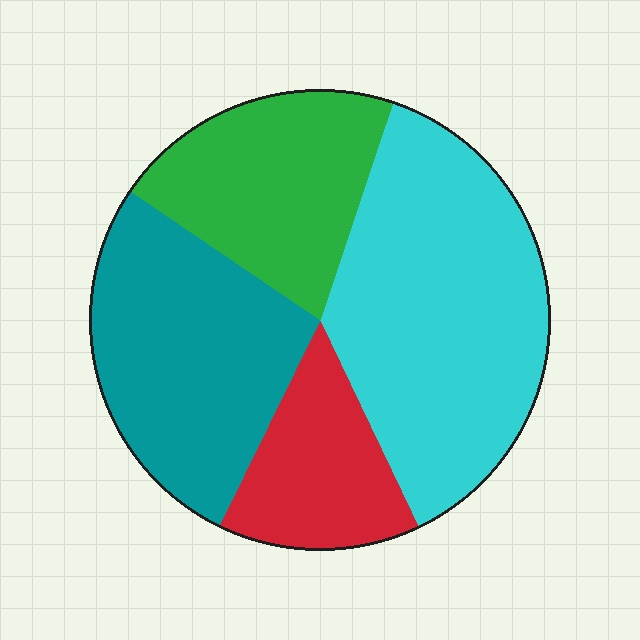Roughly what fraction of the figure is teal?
Teal covers around 25% of the figure.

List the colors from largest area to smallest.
From largest to smallest: cyan, teal, green, red.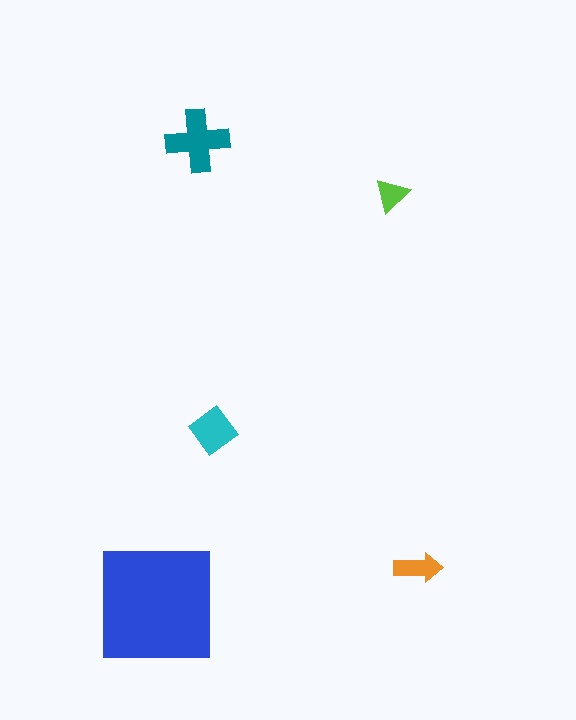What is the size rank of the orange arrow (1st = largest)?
4th.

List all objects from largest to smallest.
The blue square, the teal cross, the cyan diamond, the orange arrow, the lime triangle.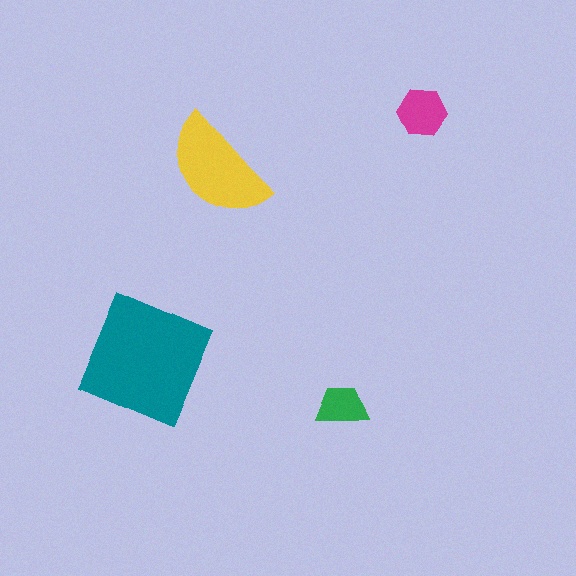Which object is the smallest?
The green trapezoid.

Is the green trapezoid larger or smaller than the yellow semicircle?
Smaller.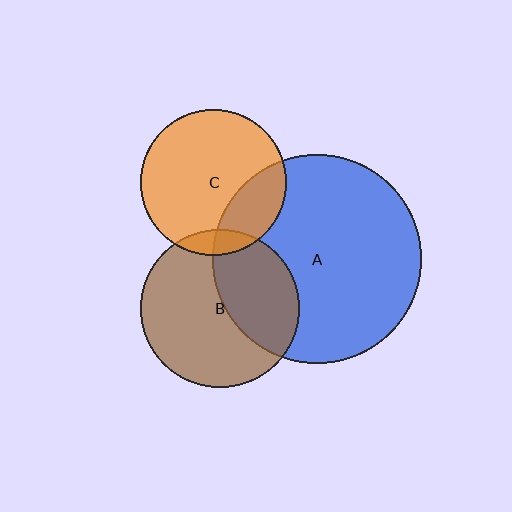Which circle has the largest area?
Circle A (blue).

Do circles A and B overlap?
Yes.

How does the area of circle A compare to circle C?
Approximately 2.1 times.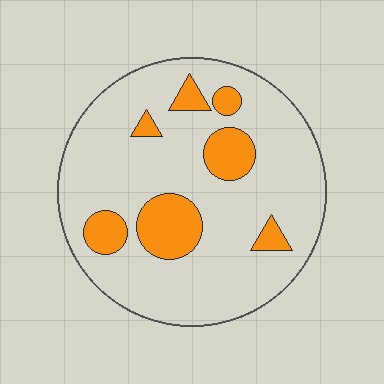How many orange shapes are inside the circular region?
7.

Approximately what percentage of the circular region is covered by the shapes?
Approximately 20%.